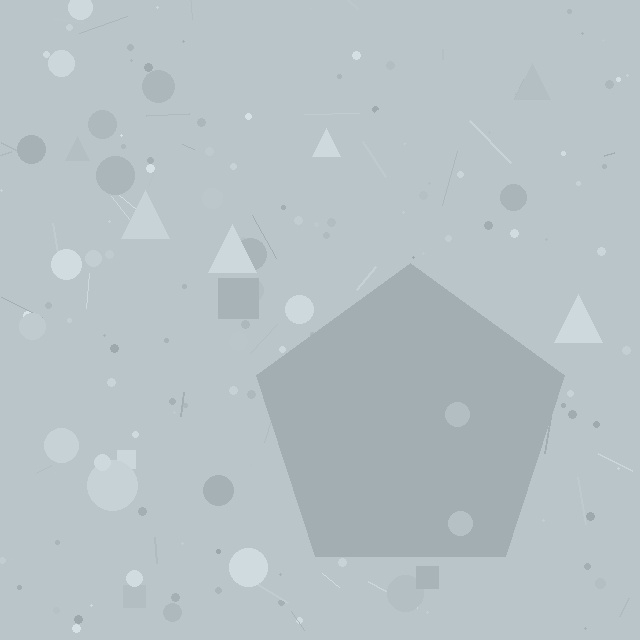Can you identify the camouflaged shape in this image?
The camouflaged shape is a pentagon.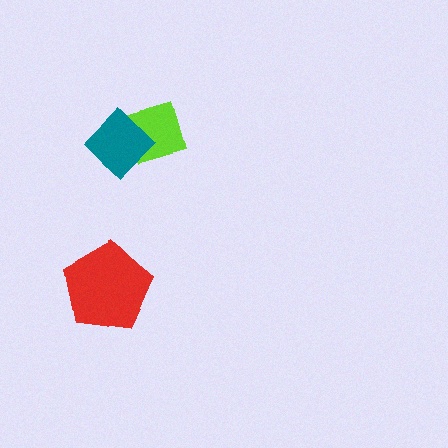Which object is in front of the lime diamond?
The teal diamond is in front of the lime diamond.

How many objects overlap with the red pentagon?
0 objects overlap with the red pentagon.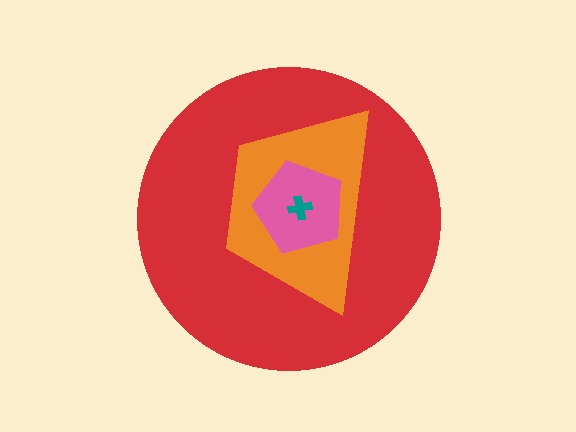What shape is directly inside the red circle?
The orange trapezoid.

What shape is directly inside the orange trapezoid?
The pink pentagon.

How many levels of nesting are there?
4.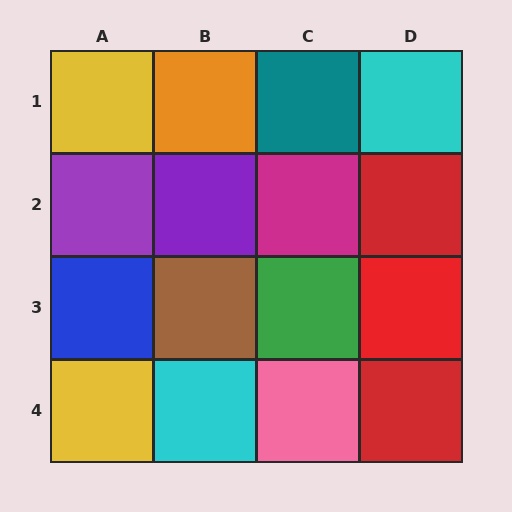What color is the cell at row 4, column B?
Cyan.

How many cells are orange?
1 cell is orange.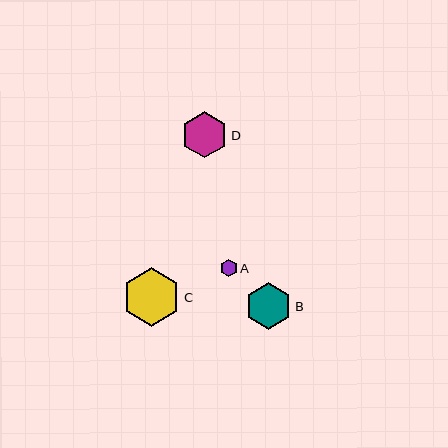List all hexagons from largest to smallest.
From largest to smallest: C, B, D, A.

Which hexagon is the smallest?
Hexagon A is the smallest with a size of approximately 17 pixels.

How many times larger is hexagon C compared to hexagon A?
Hexagon C is approximately 3.5 times the size of hexagon A.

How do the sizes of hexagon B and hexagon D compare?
Hexagon B and hexagon D are approximately the same size.